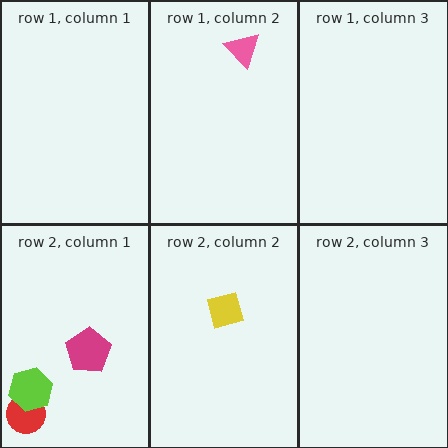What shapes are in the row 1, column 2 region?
The pink triangle.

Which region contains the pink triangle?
The row 1, column 2 region.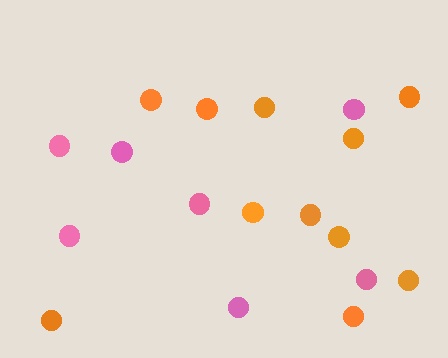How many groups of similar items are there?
There are 2 groups: one group of pink circles (7) and one group of orange circles (11).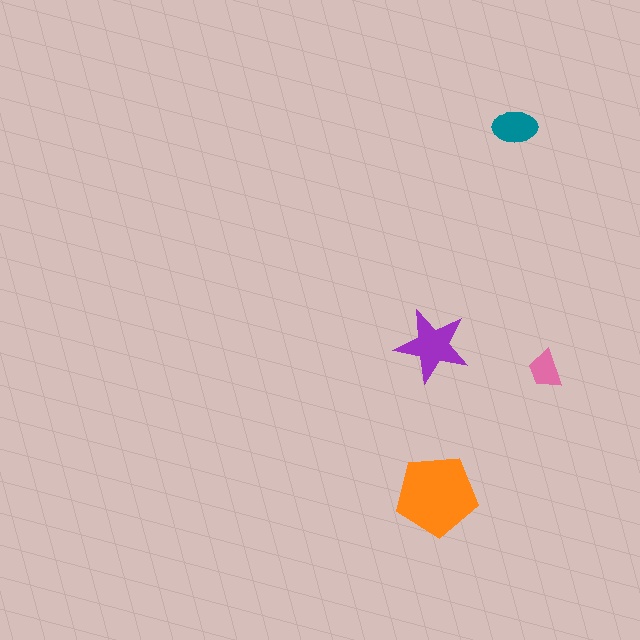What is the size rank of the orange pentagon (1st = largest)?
1st.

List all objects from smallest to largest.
The pink trapezoid, the teal ellipse, the purple star, the orange pentagon.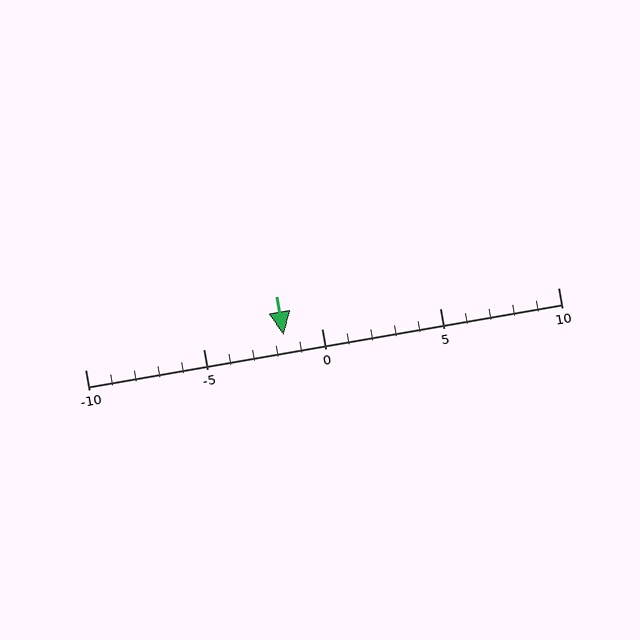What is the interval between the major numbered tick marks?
The major tick marks are spaced 5 units apart.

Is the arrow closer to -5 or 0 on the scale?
The arrow is closer to 0.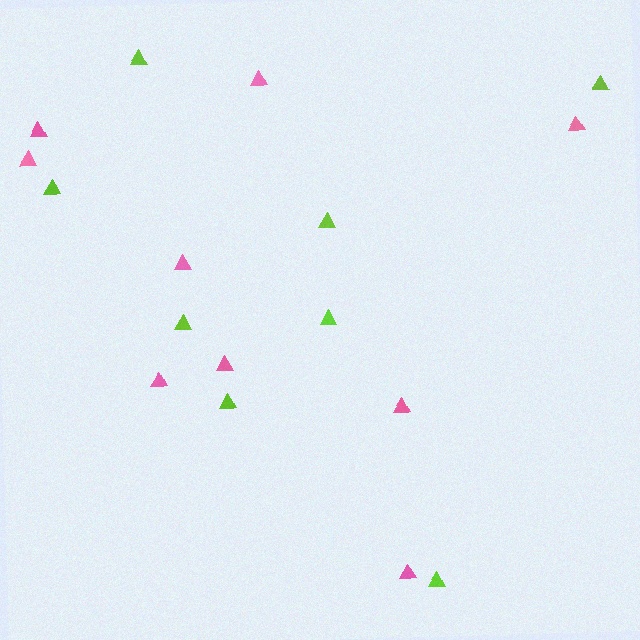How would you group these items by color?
There are 2 groups: one group of pink triangles (9) and one group of lime triangles (8).